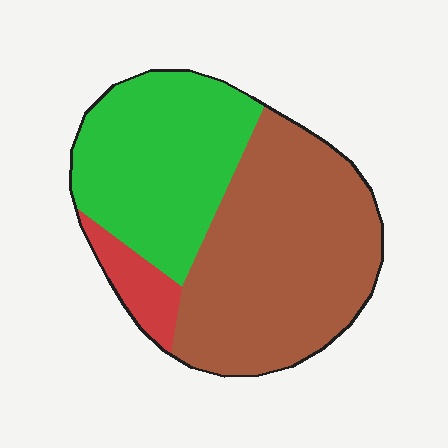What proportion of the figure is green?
Green covers 38% of the figure.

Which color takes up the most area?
Brown, at roughly 55%.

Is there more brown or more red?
Brown.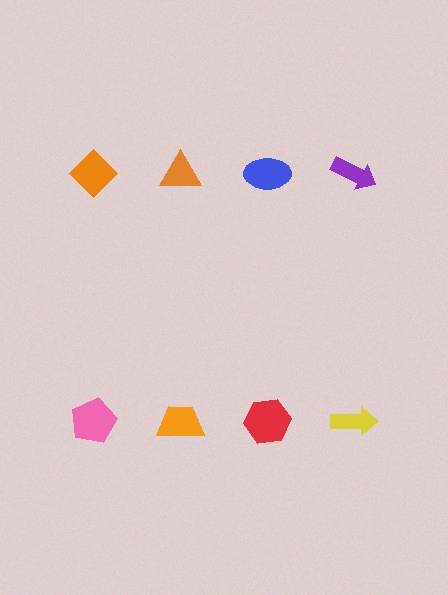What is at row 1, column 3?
A blue ellipse.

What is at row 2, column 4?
A yellow arrow.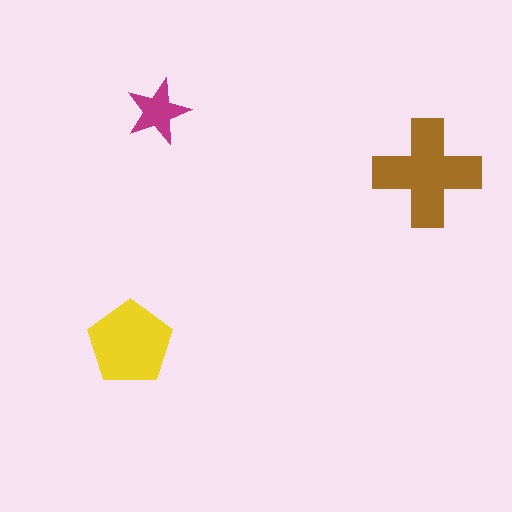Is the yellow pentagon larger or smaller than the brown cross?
Smaller.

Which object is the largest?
The brown cross.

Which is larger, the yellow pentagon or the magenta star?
The yellow pentagon.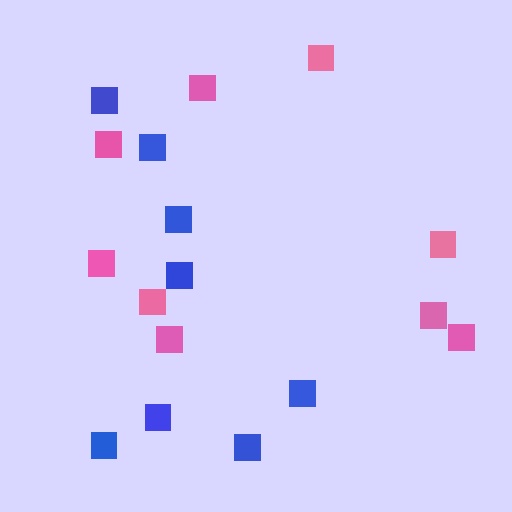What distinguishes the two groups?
There are 2 groups: one group of blue squares (8) and one group of pink squares (9).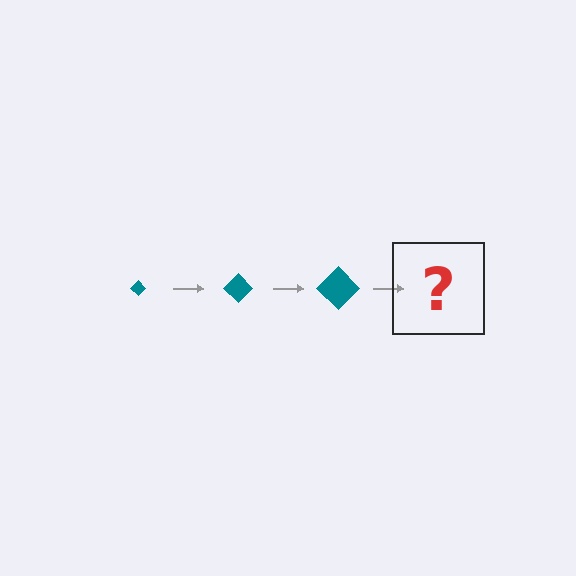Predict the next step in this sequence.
The next step is a teal diamond, larger than the previous one.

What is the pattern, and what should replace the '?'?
The pattern is that the diamond gets progressively larger each step. The '?' should be a teal diamond, larger than the previous one.